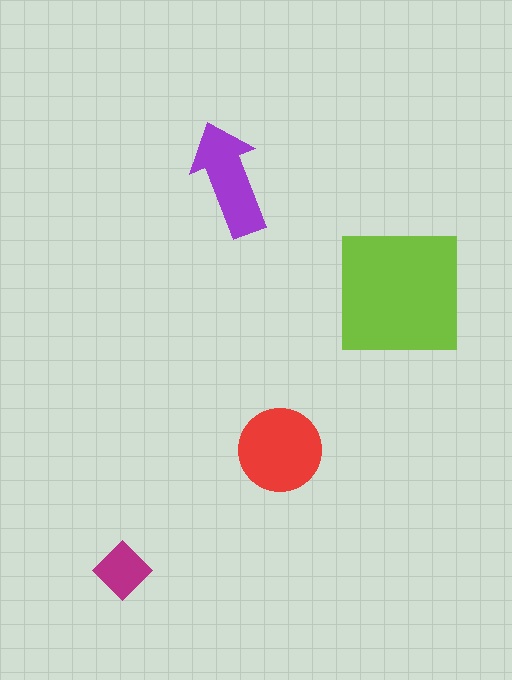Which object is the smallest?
The magenta diamond.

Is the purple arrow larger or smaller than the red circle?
Smaller.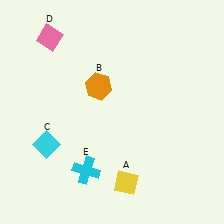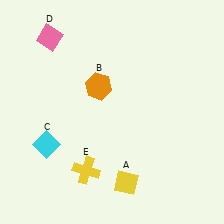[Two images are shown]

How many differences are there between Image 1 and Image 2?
There is 1 difference between the two images.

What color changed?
The cross (E) changed from cyan in Image 1 to yellow in Image 2.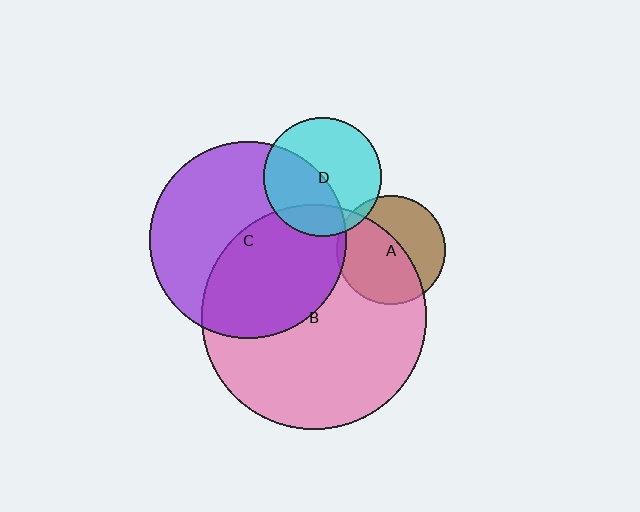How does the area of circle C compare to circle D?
Approximately 2.8 times.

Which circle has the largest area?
Circle B (pink).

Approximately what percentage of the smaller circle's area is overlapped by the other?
Approximately 45%.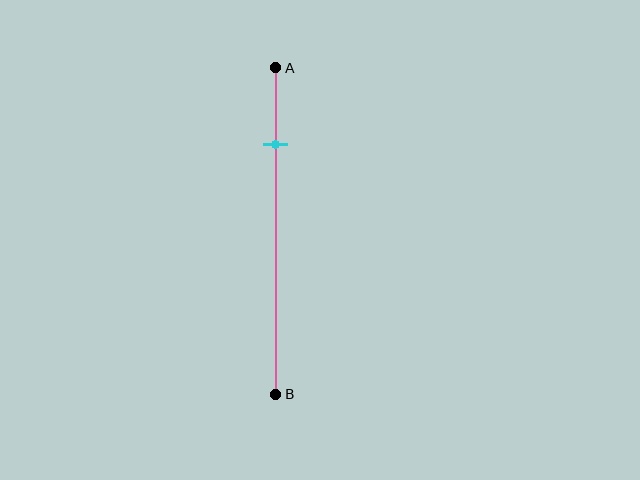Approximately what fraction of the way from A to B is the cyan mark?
The cyan mark is approximately 25% of the way from A to B.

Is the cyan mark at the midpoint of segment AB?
No, the mark is at about 25% from A, not at the 50% midpoint.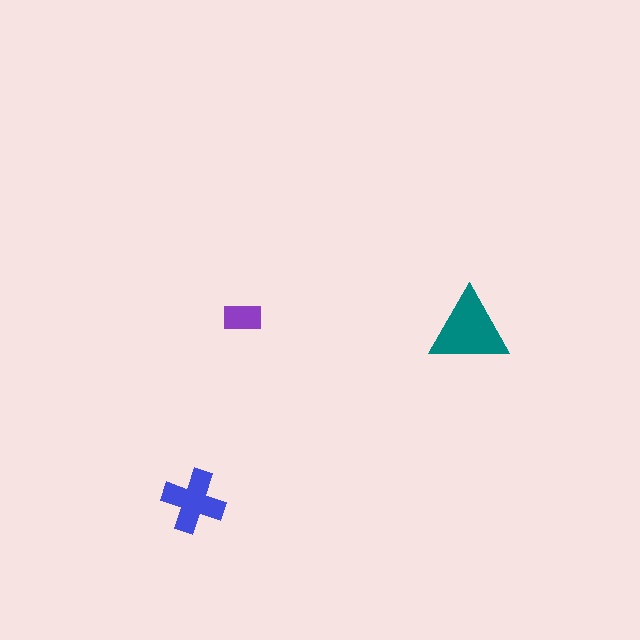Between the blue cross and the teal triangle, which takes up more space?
The teal triangle.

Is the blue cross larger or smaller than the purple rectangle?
Larger.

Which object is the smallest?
The purple rectangle.